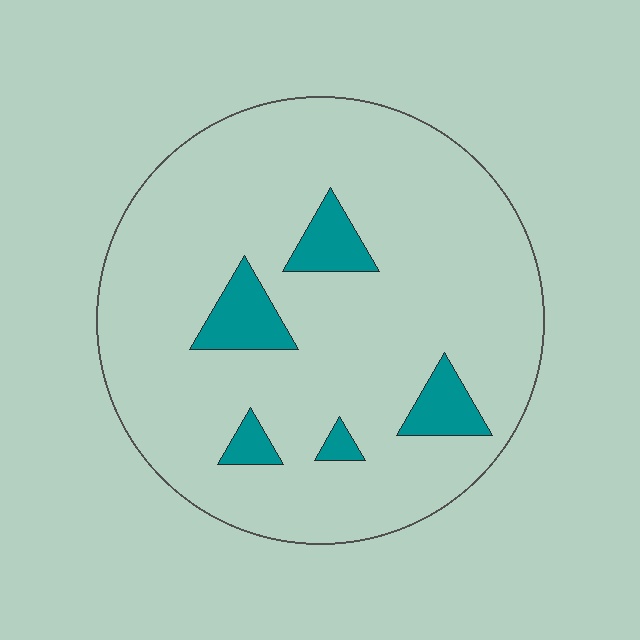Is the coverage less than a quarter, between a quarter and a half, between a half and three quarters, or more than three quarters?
Less than a quarter.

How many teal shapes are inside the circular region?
5.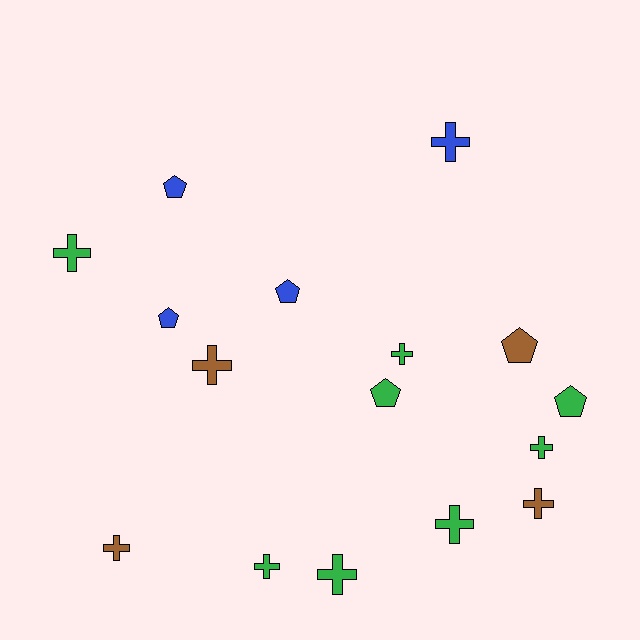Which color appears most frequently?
Green, with 8 objects.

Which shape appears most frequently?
Cross, with 10 objects.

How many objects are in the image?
There are 16 objects.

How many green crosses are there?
There are 6 green crosses.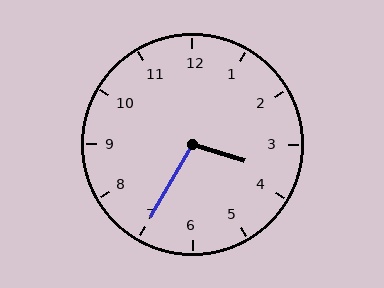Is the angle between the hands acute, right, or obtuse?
It is obtuse.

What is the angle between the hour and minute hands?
Approximately 102 degrees.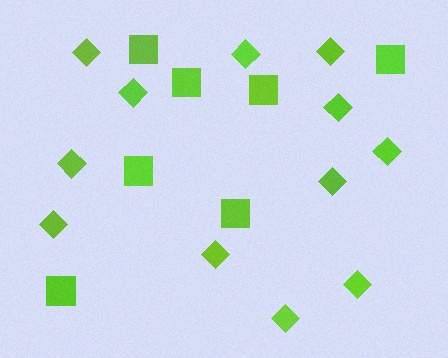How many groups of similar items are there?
There are 2 groups: one group of diamonds (12) and one group of squares (7).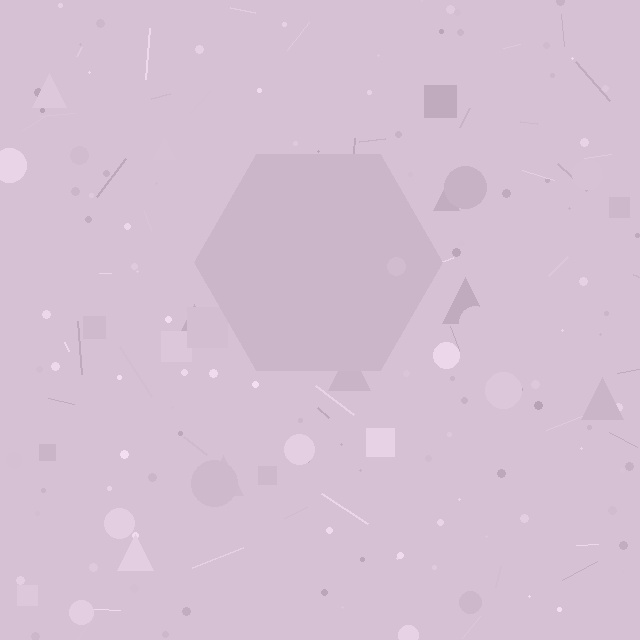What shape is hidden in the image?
A hexagon is hidden in the image.